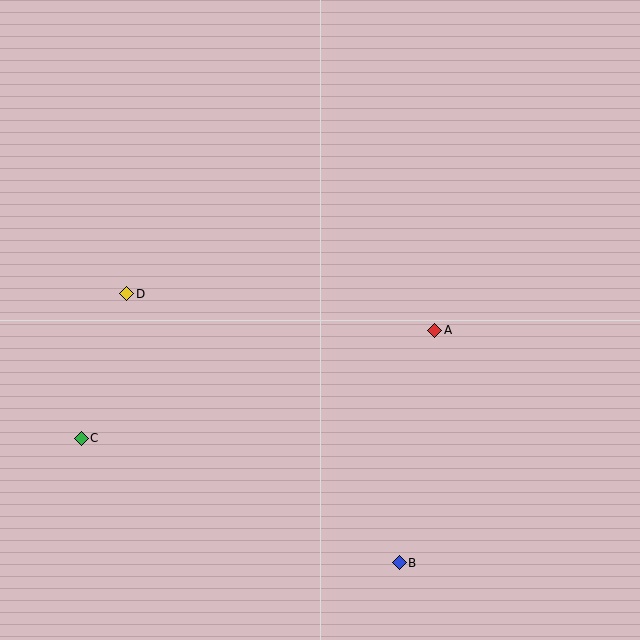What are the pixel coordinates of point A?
Point A is at (435, 330).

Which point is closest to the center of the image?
Point A at (435, 330) is closest to the center.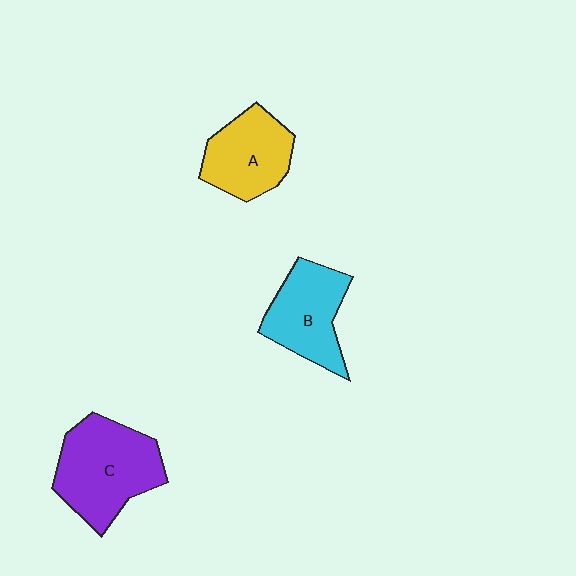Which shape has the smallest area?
Shape A (yellow).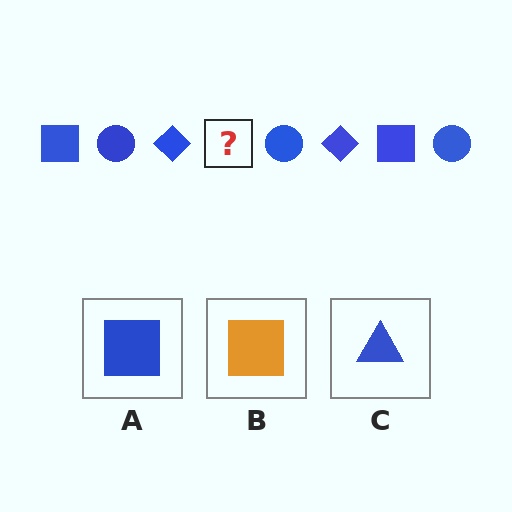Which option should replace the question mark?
Option A.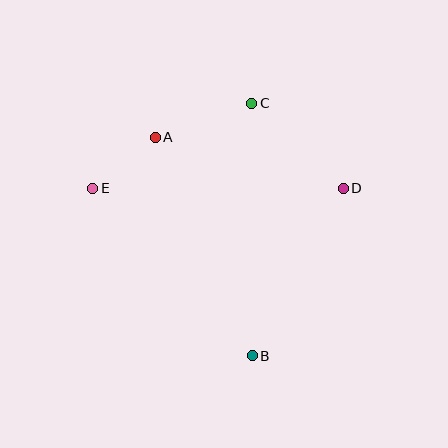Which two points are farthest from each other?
Points B and C are farthest from each other.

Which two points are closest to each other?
Points A and E are closest to each other.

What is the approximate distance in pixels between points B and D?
The distance between B and D is approximately 191 pixels.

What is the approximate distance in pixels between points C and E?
The distance between C and E is approximately 180 pixels.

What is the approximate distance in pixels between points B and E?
The distance between B and E is approximately 232 pixels.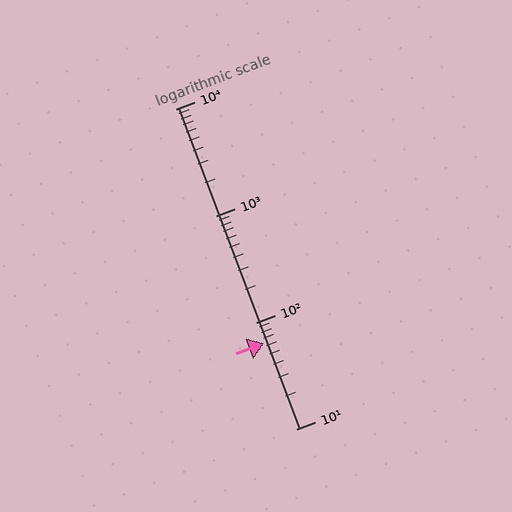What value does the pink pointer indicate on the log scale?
The pointer indicates approximately 63.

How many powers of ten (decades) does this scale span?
The scale spans 3 decades, from 10 to 10000.